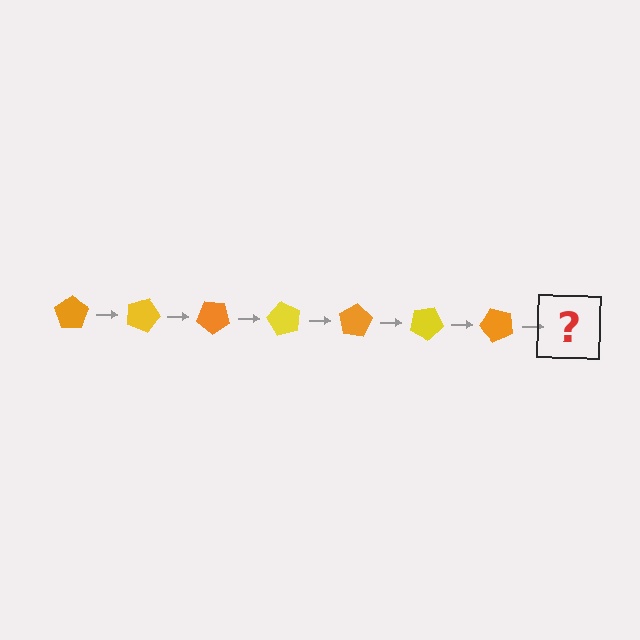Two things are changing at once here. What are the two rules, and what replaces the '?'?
The two rules are that it rotates 20 degrees each step and the color cycles through orange and yellow. The '?' should be a yellow pentagon, rotated 140 degrees from the start.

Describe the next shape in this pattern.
It should be a yellow pentagon, rotated 140 degrees from the start.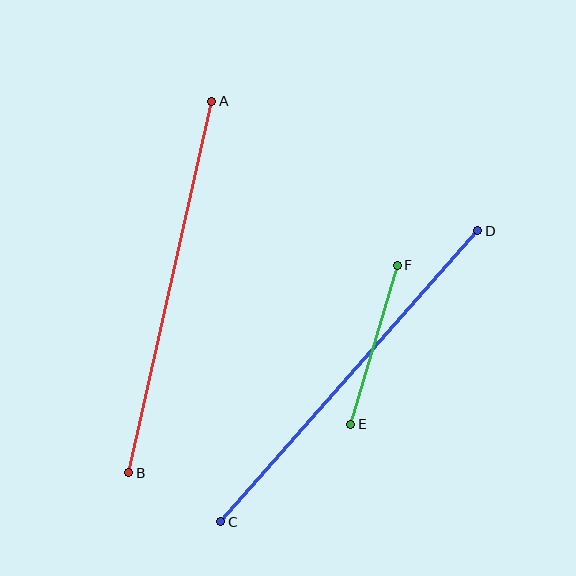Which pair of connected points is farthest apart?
Points C and D are farthest apart.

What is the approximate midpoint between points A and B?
The midpoint is at approximately (170, 287) pixels.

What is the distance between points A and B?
The distance is approximately 380 pixels.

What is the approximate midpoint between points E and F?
The midpoint is at approximately (374, 345) pixels.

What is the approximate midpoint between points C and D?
The midpoint is at approximately (349, 376) pixels.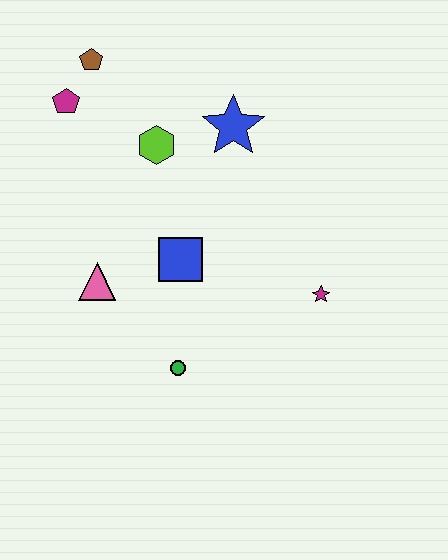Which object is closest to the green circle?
The blue square is closest to the green circle.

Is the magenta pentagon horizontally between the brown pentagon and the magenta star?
No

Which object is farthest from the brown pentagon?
The magenta star is farthest from the brown pentagon.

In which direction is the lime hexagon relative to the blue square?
The lime hexagon is above the blue square.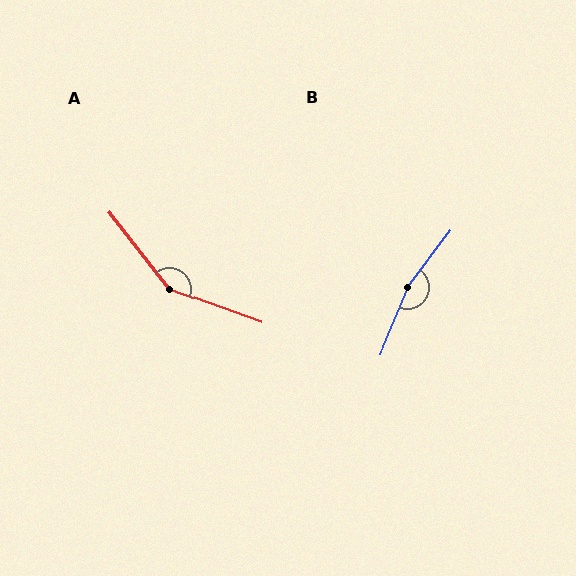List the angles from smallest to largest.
A (148°), B (165°).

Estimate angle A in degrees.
Approximately 148 degrees.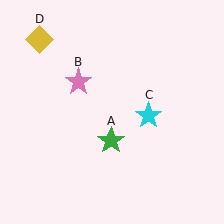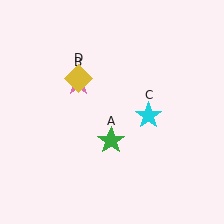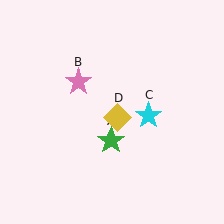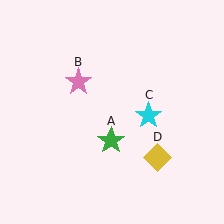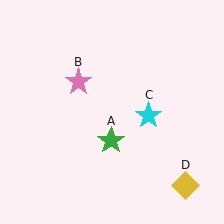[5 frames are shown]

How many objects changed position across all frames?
1 object changed position: yellow diamond (object D).